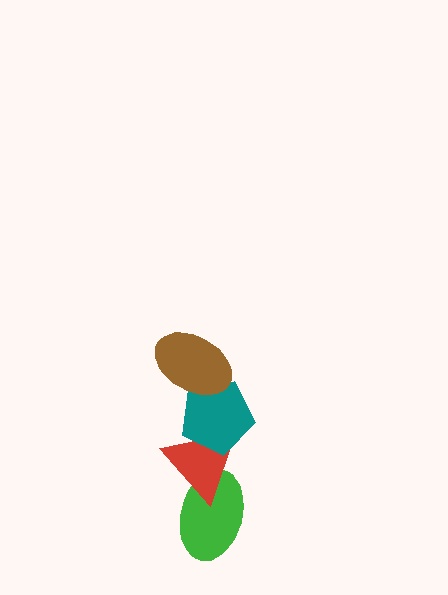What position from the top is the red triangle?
The red triangle is 3rd from the top.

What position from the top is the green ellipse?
The green ellipse is 4th from the top.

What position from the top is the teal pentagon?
The teal pentagon is 2nd from the top.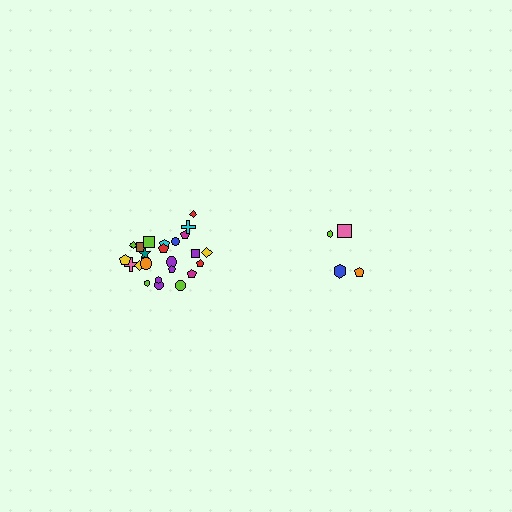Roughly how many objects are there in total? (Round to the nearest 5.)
Roughly 30 objects in total.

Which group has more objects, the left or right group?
The left group.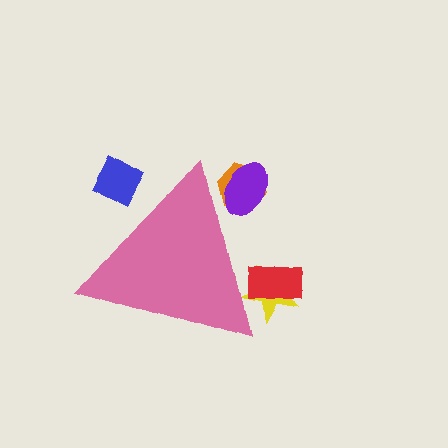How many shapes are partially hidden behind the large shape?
5 shapes are partially hidden.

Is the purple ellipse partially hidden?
Yes, the purple ellipse is partially hidden behind the pink triangle.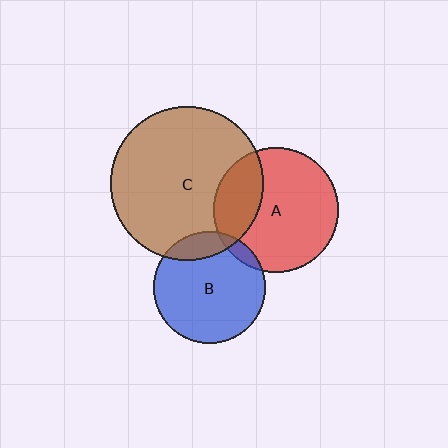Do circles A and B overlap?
Yes.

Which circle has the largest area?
Circle C (brown).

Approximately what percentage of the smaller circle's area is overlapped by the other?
Approximately 5%.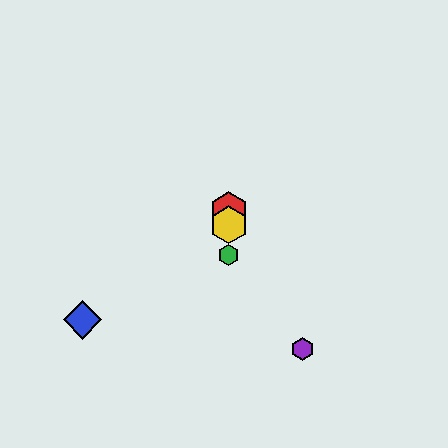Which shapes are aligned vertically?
The red hexagon, the green hexagon, the yellow hexagon are aligned vertically.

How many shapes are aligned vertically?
3 shapes (the red hexagon, the green hexagon, the yellow hexagon) are aligned vertically.